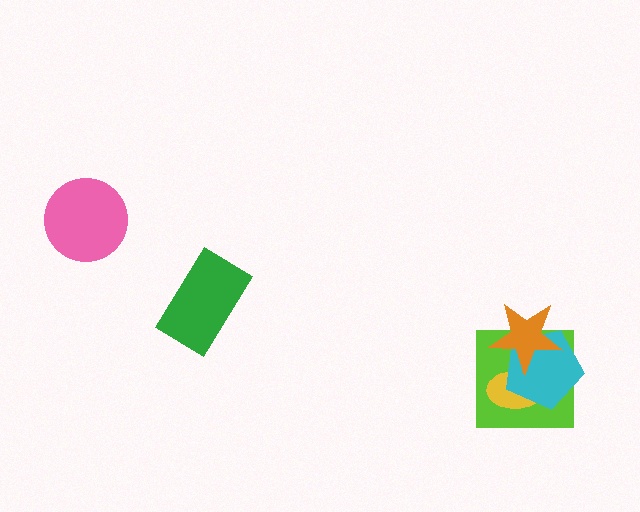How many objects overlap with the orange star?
3 objects overlap with the orange star.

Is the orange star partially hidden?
No, no other shape covers it.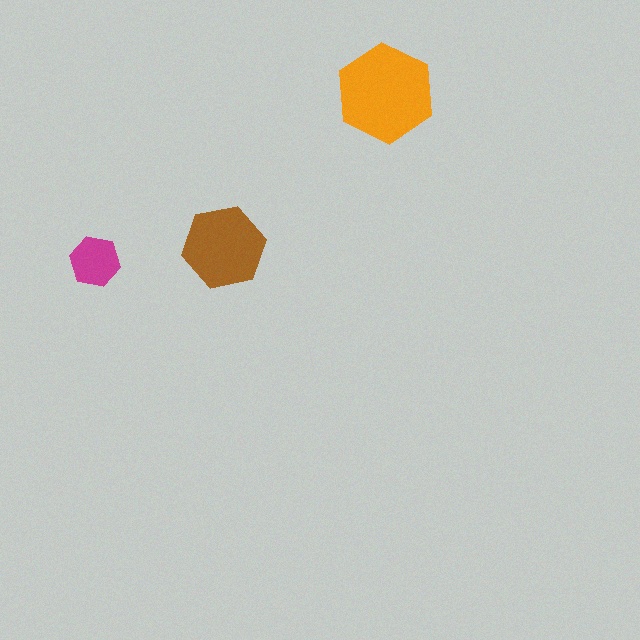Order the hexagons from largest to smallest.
the orange one, the brown one, the magenta one.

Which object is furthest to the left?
The magenta hexagon is leftmost.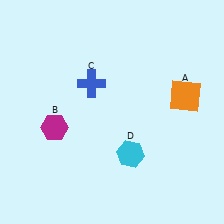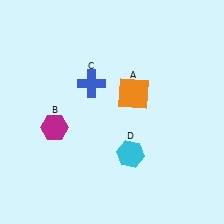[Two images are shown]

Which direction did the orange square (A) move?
The orange square (A) moved left.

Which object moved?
The orange square (A) moved left.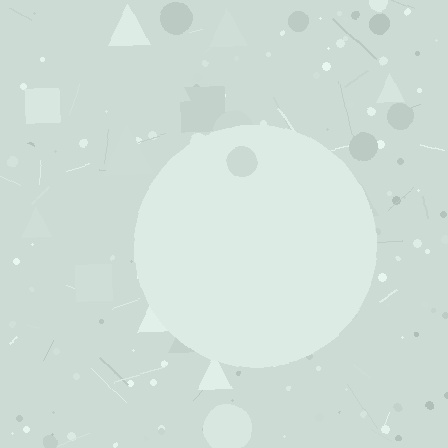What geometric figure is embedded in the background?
A circle is embedded in the background.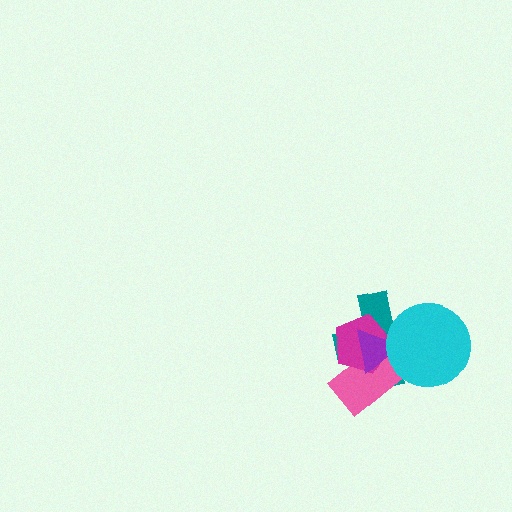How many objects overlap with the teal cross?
4 objects overlap with the teal cross.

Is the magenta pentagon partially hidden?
Yes, it is partially covered by another shape.